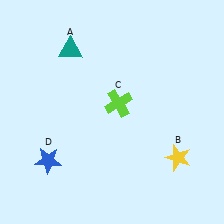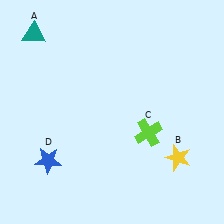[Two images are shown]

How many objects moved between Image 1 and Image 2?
2 objects moved between the two images.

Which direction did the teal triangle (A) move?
The teal triangle (A) moved left.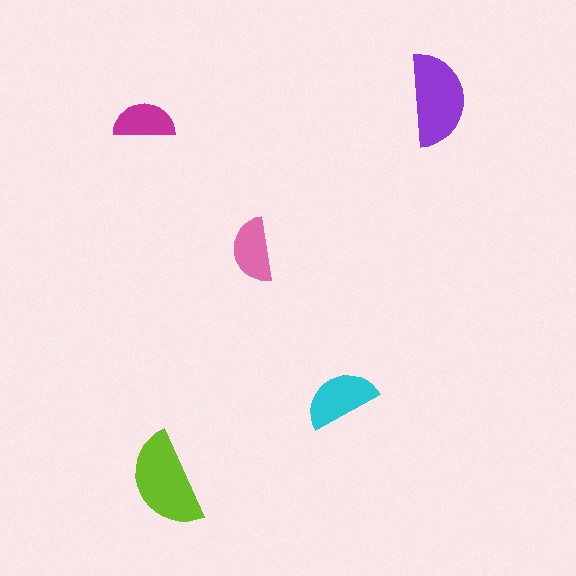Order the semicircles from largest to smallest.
the lime one, the purple one, the cyan one, the pink one, the magenta one.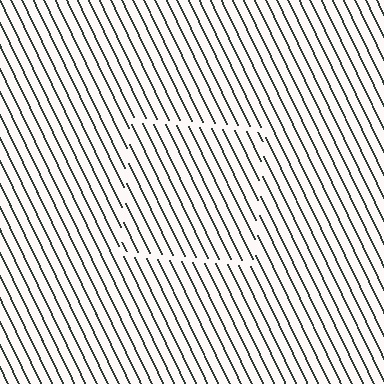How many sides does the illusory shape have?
4 sides — the line-ends trace a square.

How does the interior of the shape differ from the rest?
The interior of the shape contains the same grating, shifted by half a period — the contour is defined by the phase discontinuity where line-ends from the inner and outer gratings abut.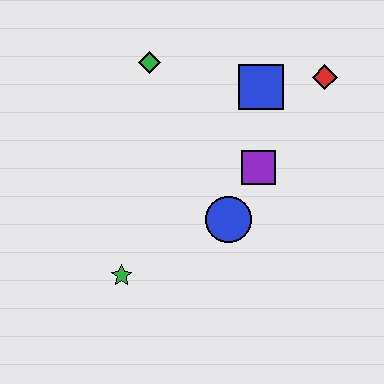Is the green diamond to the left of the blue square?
Yes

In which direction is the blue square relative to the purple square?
The blue square is above the purple square.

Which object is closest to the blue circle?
The purple square is closest to the blue circle.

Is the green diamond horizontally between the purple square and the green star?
Yes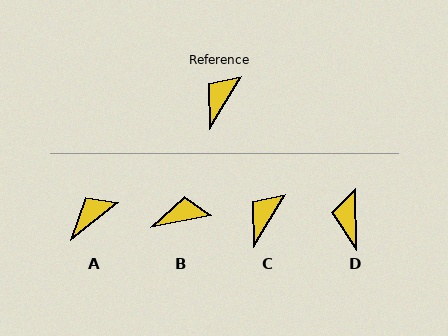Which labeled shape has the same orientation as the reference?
C.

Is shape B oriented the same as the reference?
No, it is off by about 47 degrees.